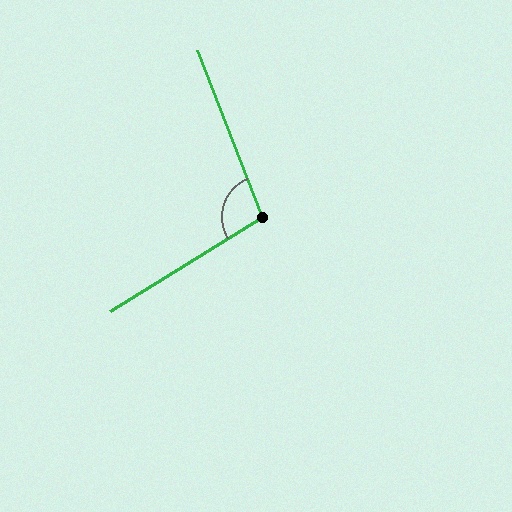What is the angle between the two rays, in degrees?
Approximately 100 degrees.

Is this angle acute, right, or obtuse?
It is obtuse.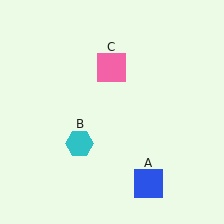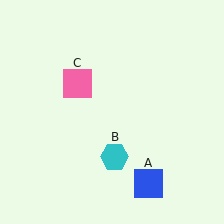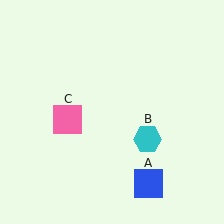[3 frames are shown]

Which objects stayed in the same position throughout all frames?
Blue square (object A) remained stationary.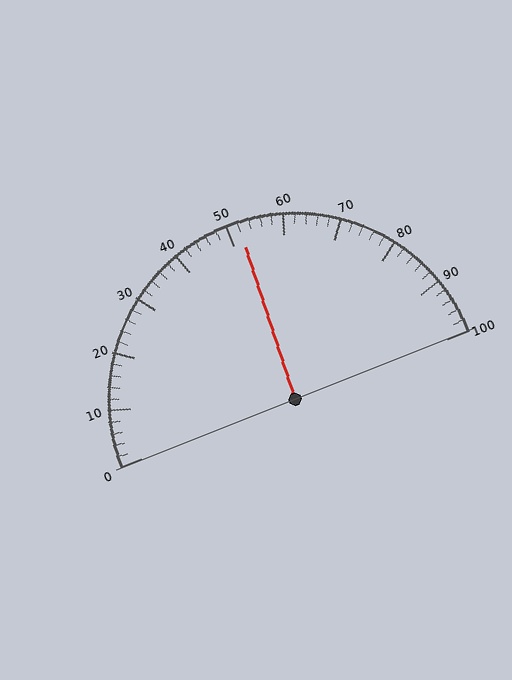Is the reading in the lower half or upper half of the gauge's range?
The reading is in the upper half of the range (0 to 100).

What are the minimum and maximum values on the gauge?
The gauge ranges from 0 to 100.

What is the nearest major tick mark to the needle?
The nearest major tick mark is 50.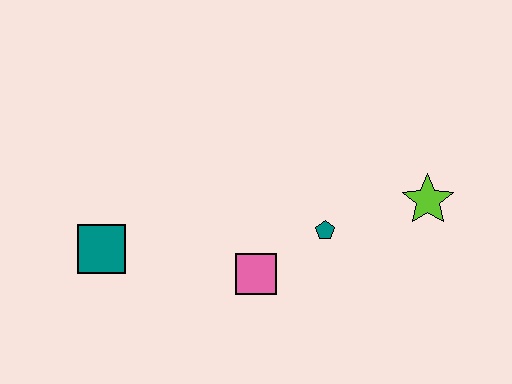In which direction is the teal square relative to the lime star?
The teal square is to the left of the lime star.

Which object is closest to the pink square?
The teal pentagon is closest to the pink square.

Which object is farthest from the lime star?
The teal square is farthest from the lime star.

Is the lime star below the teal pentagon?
No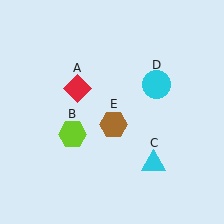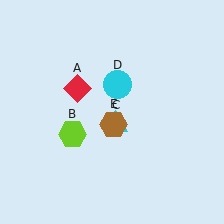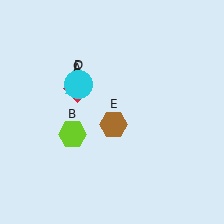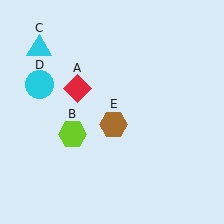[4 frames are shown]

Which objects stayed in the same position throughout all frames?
Red diamond (object A) and lime hexagon (object B) and brown hexagon (object E) remained stationary.